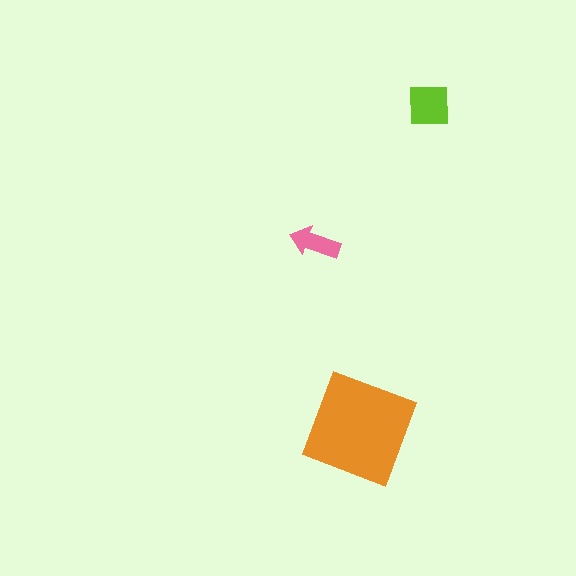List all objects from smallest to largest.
The pink arrow, the lime square, the orange square.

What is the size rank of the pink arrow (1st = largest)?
3rd.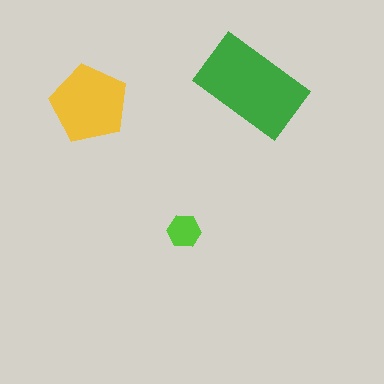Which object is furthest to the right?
The green rectangle is rightmost.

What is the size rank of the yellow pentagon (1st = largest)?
2nd.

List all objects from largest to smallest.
The green rectangle, the yellow pentagon, the lime hexagon.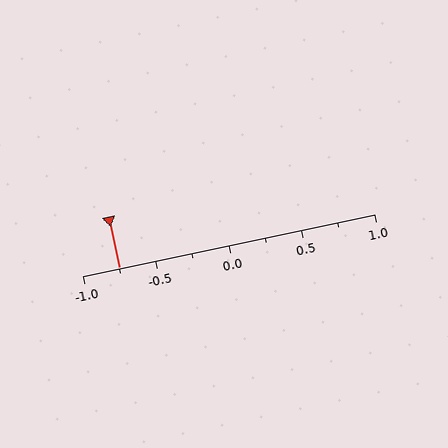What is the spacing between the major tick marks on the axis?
The major ticks are spaced 0.5 apart.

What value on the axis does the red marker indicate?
The marker indicates approximately -0.75.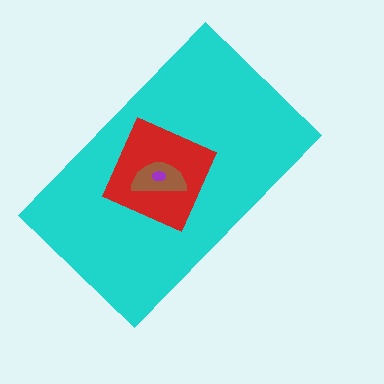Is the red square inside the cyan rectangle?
Yes.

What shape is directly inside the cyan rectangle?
The red square.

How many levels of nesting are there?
4.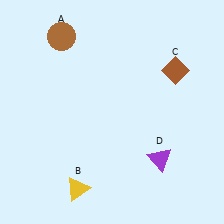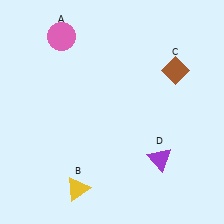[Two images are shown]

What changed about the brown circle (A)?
In Image 1, A is brown. In Image 2, it changed to pink.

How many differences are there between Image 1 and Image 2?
There is 1 difference between the two images.